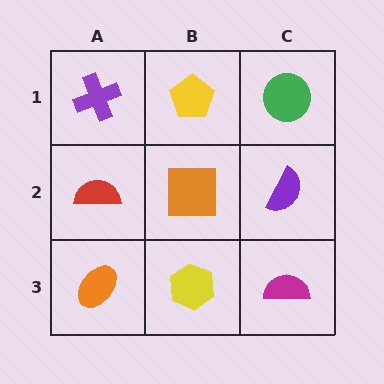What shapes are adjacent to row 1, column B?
An orange square (row 2, column B), a purple cross (row 1, column A), a green circle (row 1, column C).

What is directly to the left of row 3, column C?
A yellow hexagon.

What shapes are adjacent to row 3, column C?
A purple semicircle (row 2, column C), a yellow hexagon (row 3, column B).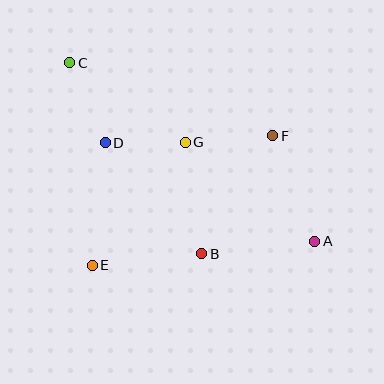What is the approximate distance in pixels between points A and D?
The distance between A and D is approximately 231 pixels.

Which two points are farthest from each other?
Points A and C are farthest from each other.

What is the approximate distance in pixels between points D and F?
The distance between D and F is approximately 168 pixels.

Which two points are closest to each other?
Points D and G are closest to each other.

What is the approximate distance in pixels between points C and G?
The distance between C and G is approximately 140 pixels.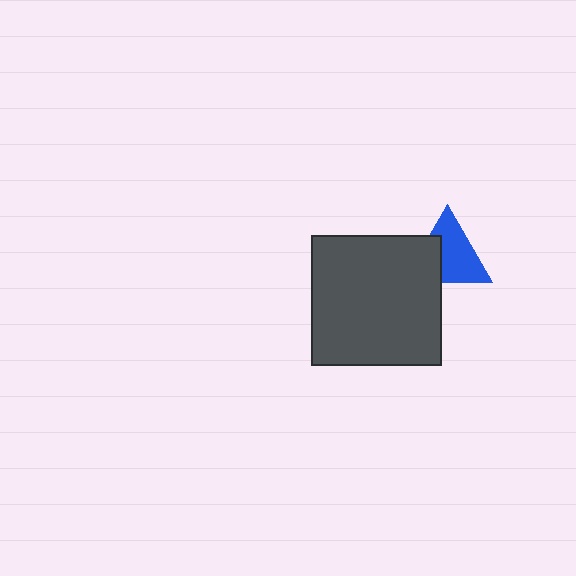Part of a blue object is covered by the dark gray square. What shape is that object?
It is a triangle.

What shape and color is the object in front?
The object in front is a dark gray square.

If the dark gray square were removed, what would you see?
You would see the complete blue triangle.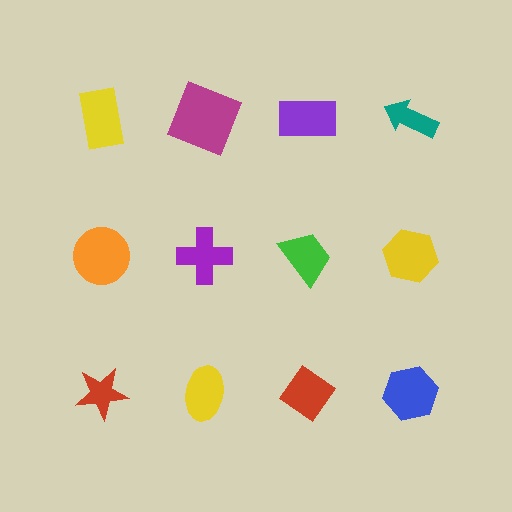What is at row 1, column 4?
A teal arrow.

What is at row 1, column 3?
A purple rectangle.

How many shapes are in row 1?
4 shapes.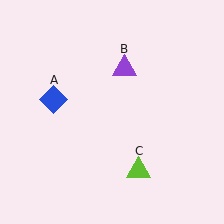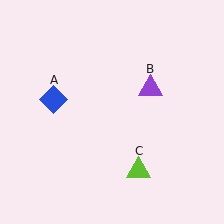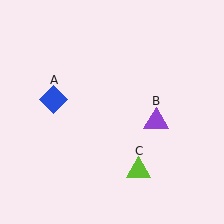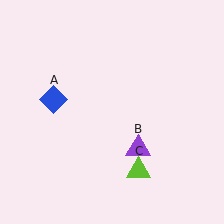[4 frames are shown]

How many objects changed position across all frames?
1 object changed position: purple triangle (object B).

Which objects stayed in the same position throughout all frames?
Blue diamond (object A) and lime triangle (object C) remained stationary.